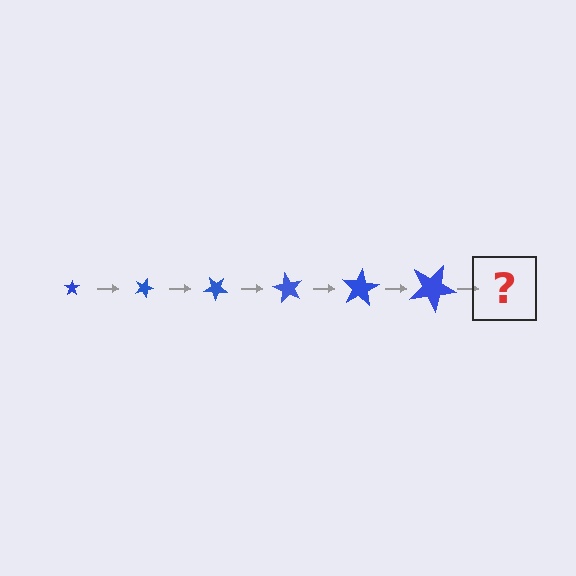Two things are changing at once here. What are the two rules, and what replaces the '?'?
The two rules are that the star grows larger each step and it rotates 20 degrees each step. The '?' should be a star, larger than the previous one and rotated 120 degrees from the start.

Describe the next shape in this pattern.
It should be a star, larger than the previous one and rotated 120 degrees from the start.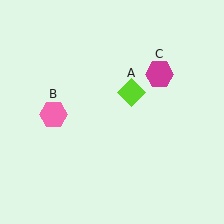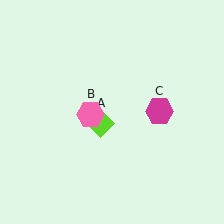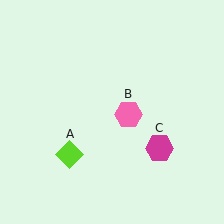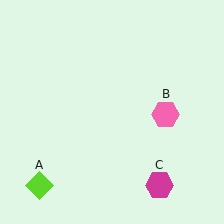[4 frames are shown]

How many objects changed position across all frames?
3 objects changed position: lime diamond (object A), pink hexagon (object B), magenta hexagon (object C).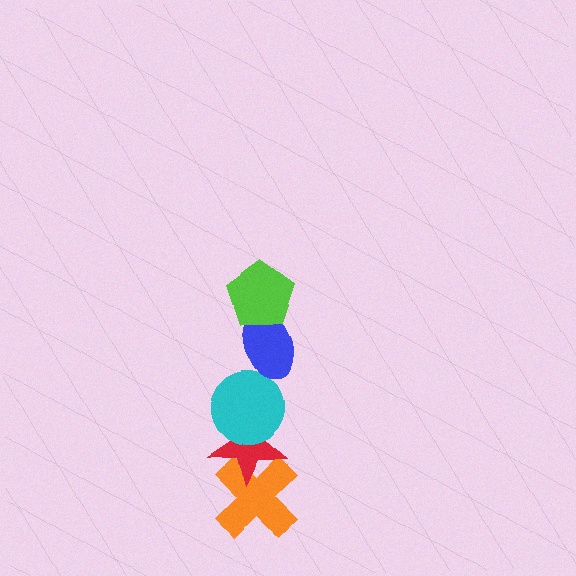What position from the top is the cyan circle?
The cyan circle is 3rd from the top.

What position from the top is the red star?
The red star is 4th from the top.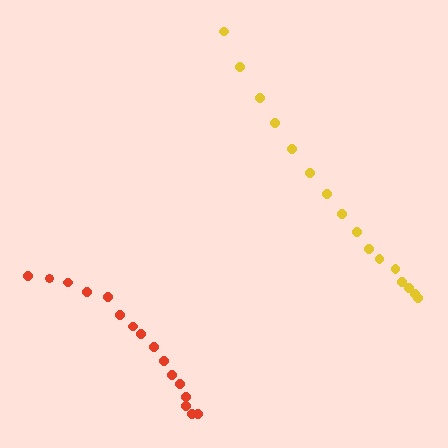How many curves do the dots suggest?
There are 2 distinct paths.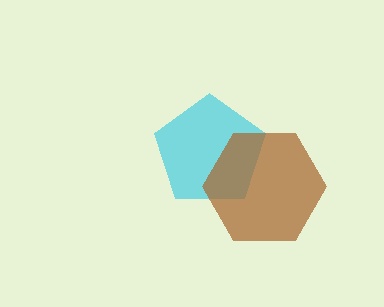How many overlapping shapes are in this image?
There are 2 overlapping shapes in the image.